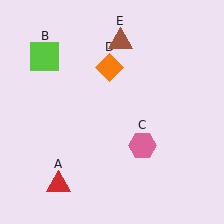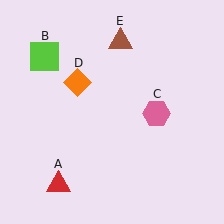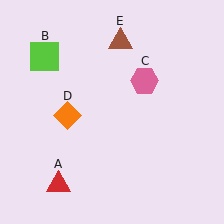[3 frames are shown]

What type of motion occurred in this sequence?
The pink hexagon (object C), orange diamond (object D) rotated counterclockwise around the center of the scene.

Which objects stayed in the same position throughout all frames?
Red triangle (object A) and lime square (object B) and brown triangle (object E) remained stationary.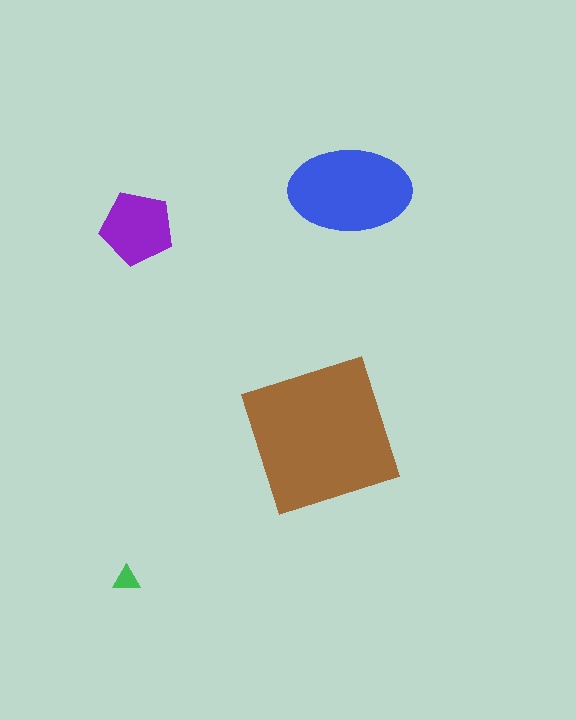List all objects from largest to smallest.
The brown square, the blue ellipse, the purple pentagon, the green triangle.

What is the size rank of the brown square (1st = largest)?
1st.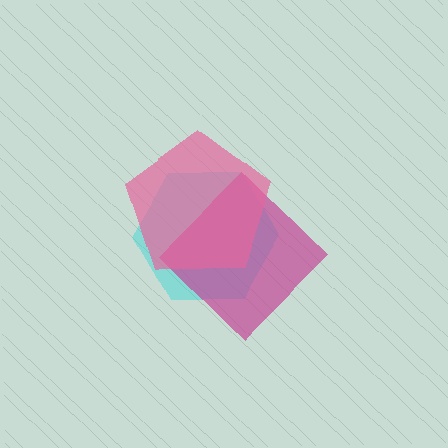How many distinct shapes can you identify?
There are 3 distinct shapes: a cyan hexagon, a magenta diamond, a pink pentagon.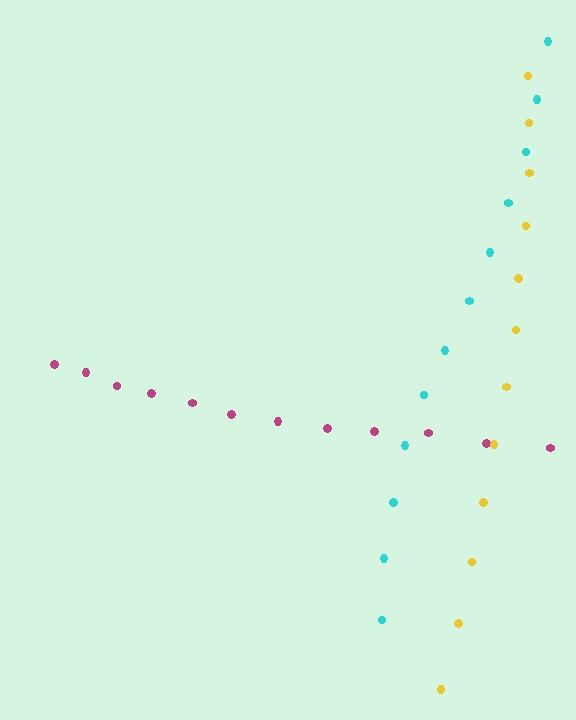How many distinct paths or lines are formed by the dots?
There are 3 distinct paths.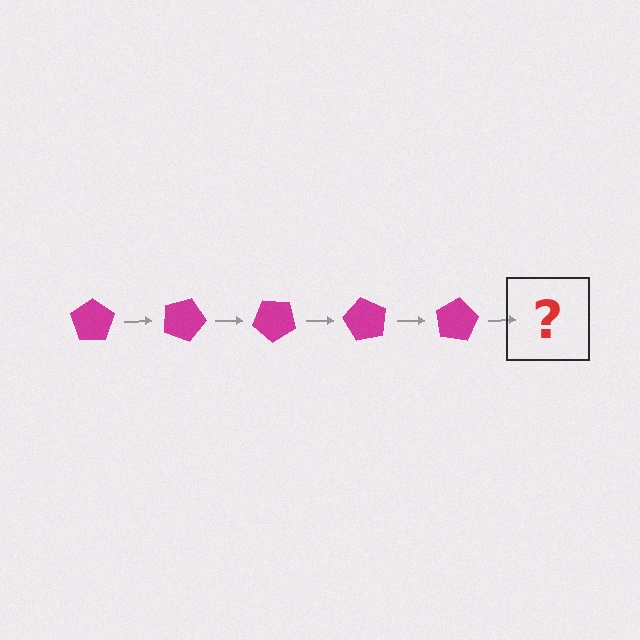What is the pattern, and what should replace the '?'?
The pattern is that the pentagon rotates 20 degrees each step. The '?' should be a magenta pentagon rotated 100 degrees.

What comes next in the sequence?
The next element should be a magenta pentagon rotated 100 degrees.